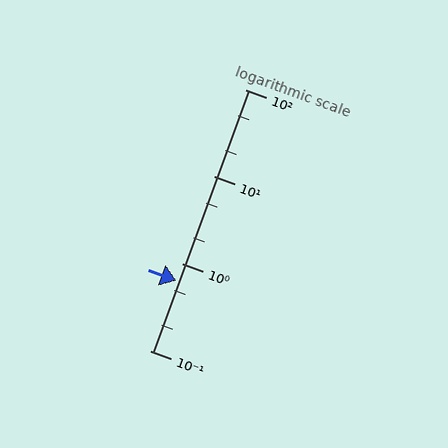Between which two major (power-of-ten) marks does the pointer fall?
The pointer is between 0.1 and 1.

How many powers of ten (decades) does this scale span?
The scale spans 3 decades, from 0.1 to 100.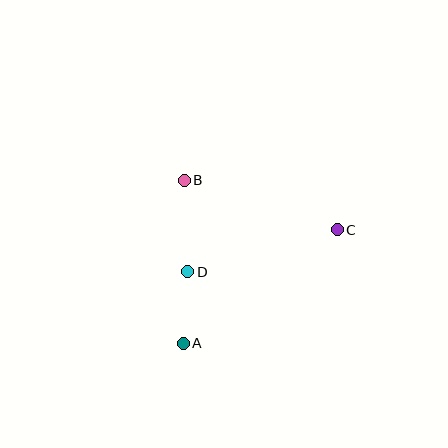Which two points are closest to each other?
Points A and D are closest to each other.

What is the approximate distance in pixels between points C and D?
The distance between C and D is approximately 155 pixels.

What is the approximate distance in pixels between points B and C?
The distance between B and C is approximately 161 pixels.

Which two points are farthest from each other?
Points A and C are farthest from each other.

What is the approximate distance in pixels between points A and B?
The distance between A and B is approximately 163 pixels.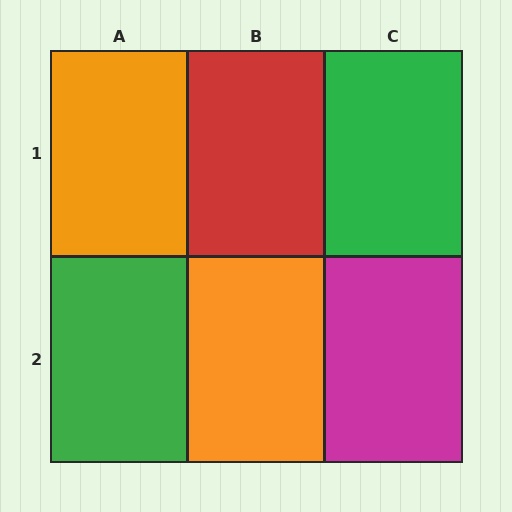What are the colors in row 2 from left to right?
Green, orange, magenta.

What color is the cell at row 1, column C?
Green.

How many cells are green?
2 cells are green.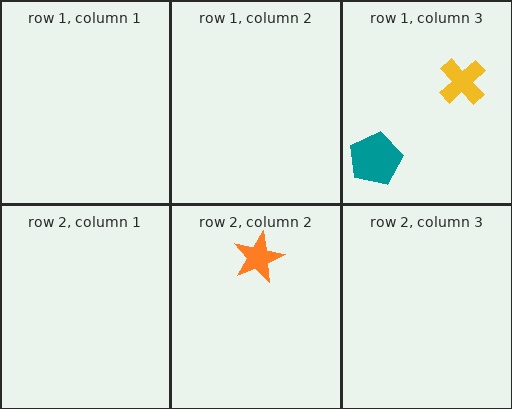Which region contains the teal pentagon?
The row 1, column 3 region.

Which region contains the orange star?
The row 2, column 2 region.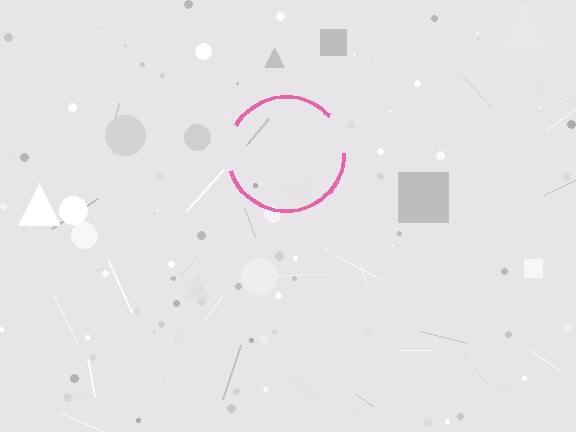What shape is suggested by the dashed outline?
The dashed outline suggests a circle.